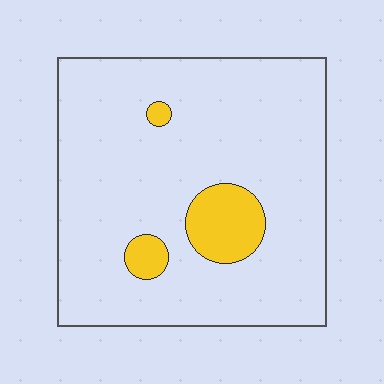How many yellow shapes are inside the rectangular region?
3.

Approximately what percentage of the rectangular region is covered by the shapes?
Approximately 10%.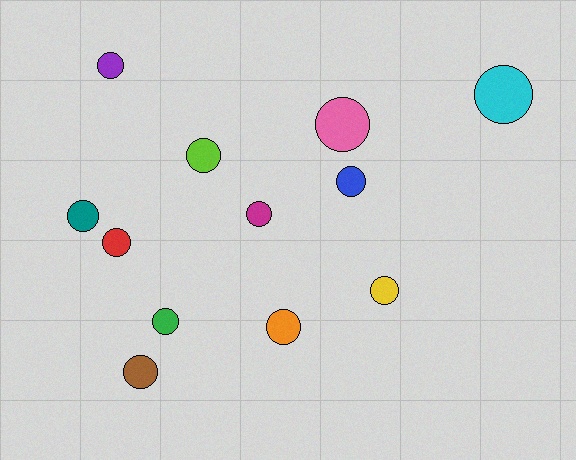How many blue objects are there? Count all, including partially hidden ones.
There is 1 blue object.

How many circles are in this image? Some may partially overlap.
There are 12 circles.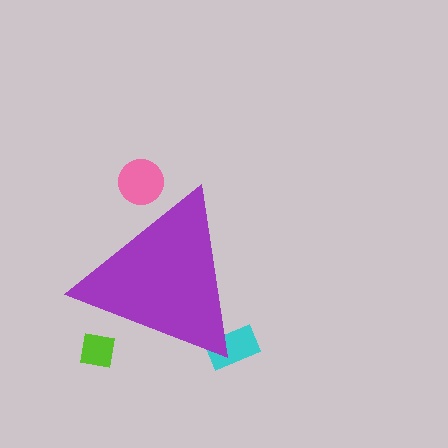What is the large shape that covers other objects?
A purple triangle.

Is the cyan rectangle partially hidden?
Yes, the cyan rectangle is partially hidden behind the purple triangle.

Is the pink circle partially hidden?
Yes, the pink circle is partially hidden behind the purple triangle.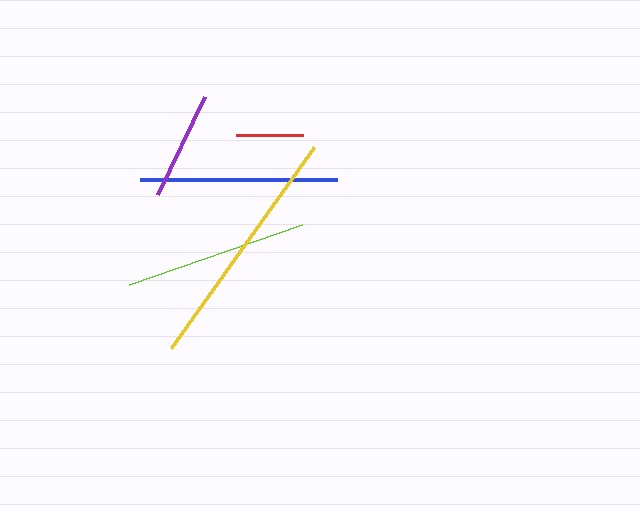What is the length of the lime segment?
The lime segment is approximately 183 pixels long.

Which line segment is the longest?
The yellow line is the longest at approximately 246 pixels.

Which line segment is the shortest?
The red line is the shortest at approximately 67 pixels.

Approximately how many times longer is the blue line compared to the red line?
The blue line is approximately 3.0 times the length of the red line.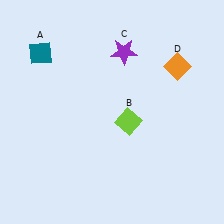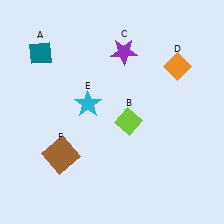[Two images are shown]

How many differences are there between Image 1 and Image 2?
There are 2 differences between the two images.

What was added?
A cyan star (E), a brown square (F) were added in Image 2.